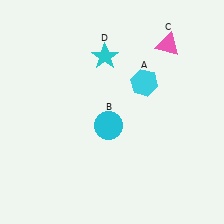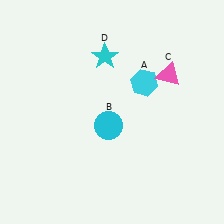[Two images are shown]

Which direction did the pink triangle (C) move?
The pink triangle (C) moved down.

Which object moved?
The pink triangle (C) moved down.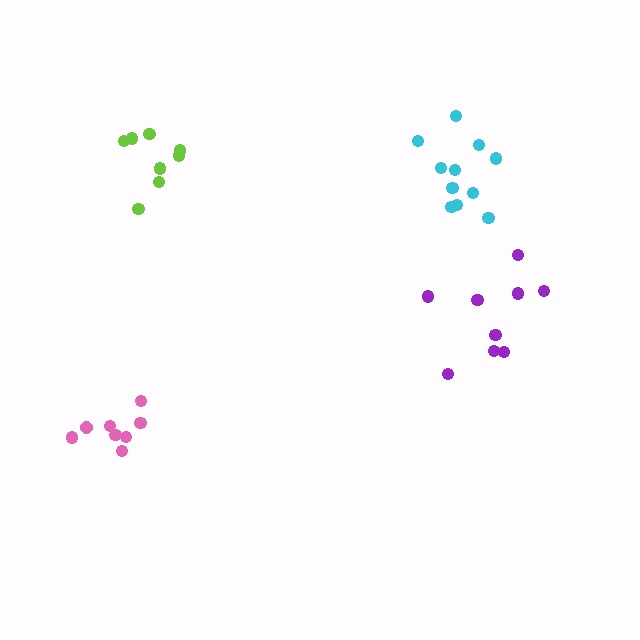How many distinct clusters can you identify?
There are 4 distinct clusters.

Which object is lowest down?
The pink cluster is bottommost.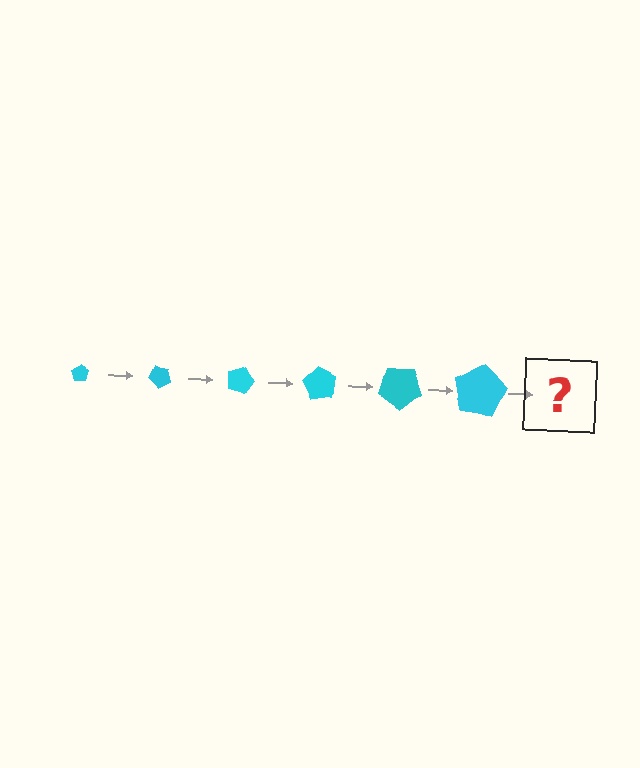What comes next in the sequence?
The next element should be a pentagon, larger than the previous one and rotated 270 degrees from the start.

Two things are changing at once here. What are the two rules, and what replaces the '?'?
The two rules are that the pentagon grows larger each step and it rotates 45 degrees each step. The '?' should be a pentagon, larger than the previous one and rotated 270 degrees from the start.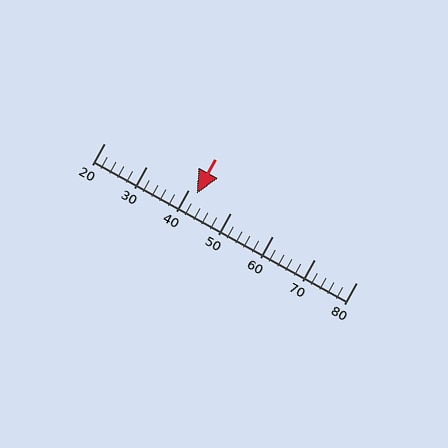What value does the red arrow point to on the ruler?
The red arrow points to approximately 42.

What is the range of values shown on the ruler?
The ruler shows values from 20 to 80.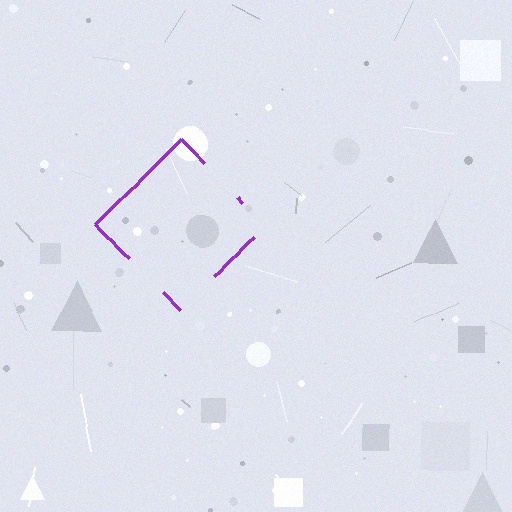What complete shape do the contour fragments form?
The contour fragments form a diamond.